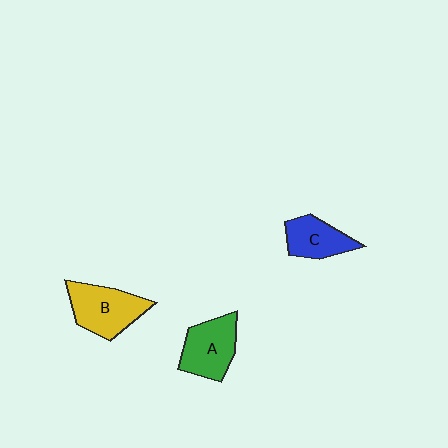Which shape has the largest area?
Shape B (yellow).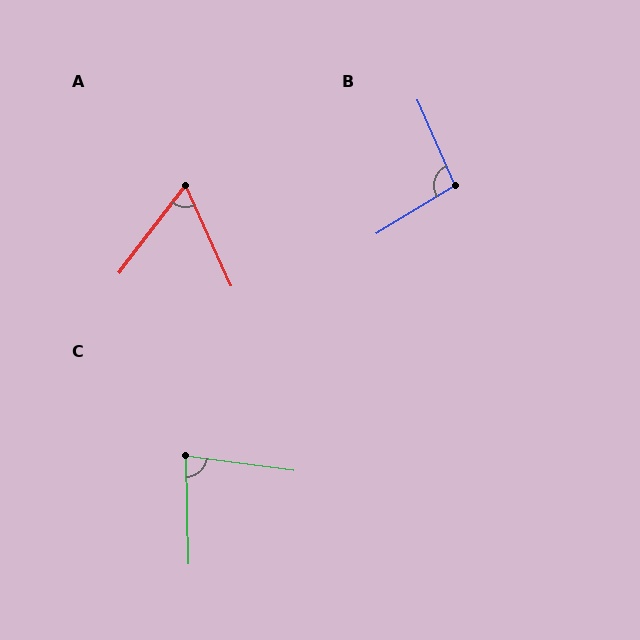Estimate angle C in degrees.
Approximately 81 degrees.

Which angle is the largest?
B, at approximately 98 degrees.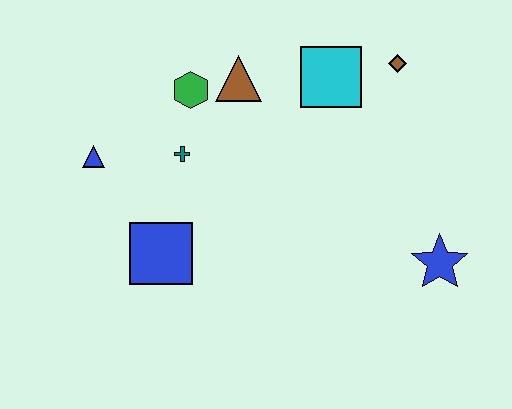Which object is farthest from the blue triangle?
The blue star is farthest from the blue triangle.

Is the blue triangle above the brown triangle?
No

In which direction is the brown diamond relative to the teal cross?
The brown diamond is to the right of the teal cross.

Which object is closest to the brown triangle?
The green hexagon is closest to the brown triangle.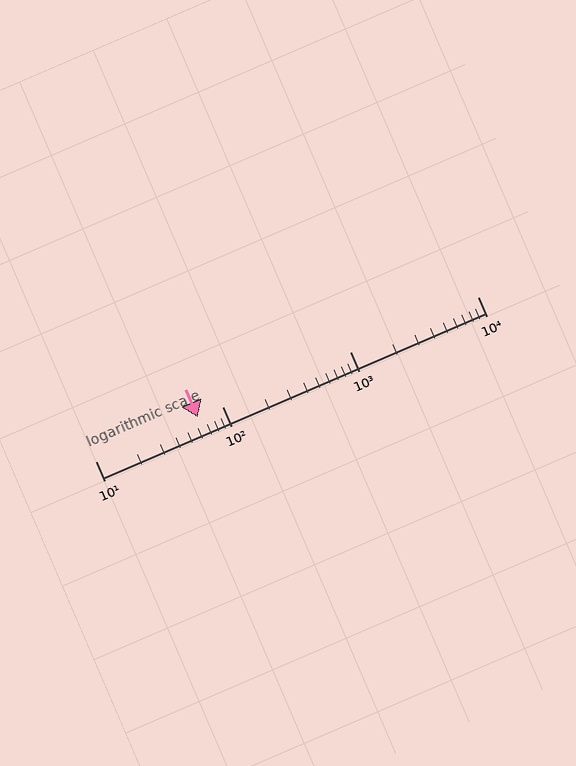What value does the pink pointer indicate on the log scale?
The pointer indicates approximately 64.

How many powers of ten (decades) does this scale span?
The scale spans 3 decades, from 10 to 10000.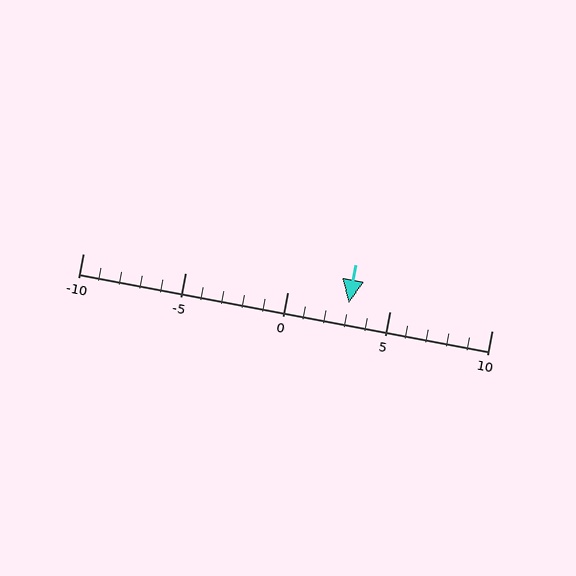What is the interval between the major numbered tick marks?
The major tick marks are spaced 5 units apart.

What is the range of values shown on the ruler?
The ruler shows values from -10 to 10.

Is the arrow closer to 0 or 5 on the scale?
The arrow is closer to 5.